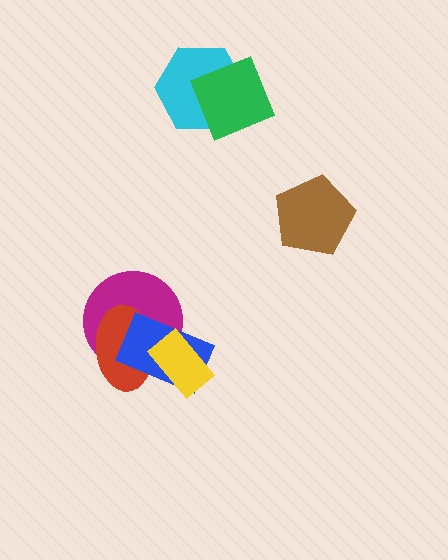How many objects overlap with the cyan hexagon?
1 object overlaps with the cyan hexagon.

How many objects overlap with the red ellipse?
3 objects overlap with the red ellipse.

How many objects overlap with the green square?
1 object overlaps with the green square.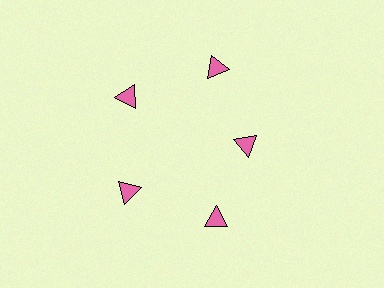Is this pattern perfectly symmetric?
No. The 5 pink triangles are arranged in a ring, but one element near the 3 o'clock position is pulled inward toward the center, breaking the 5-fold rotational symmetry.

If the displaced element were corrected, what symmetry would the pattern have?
It would have 5-fold rotational symmetry — the pattern would map onto itself every 72 degrees.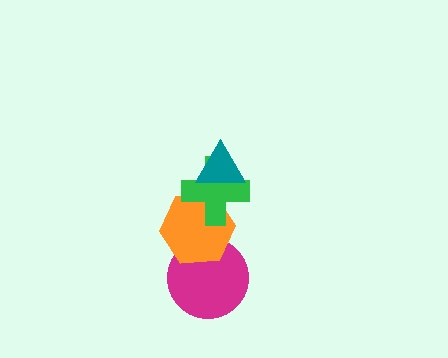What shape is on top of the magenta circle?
The orange hexagon is on top of the magenta circle.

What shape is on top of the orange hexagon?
The green cross is on top of the orange hexagon.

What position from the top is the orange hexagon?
The orange hexagon is 3rd from the top.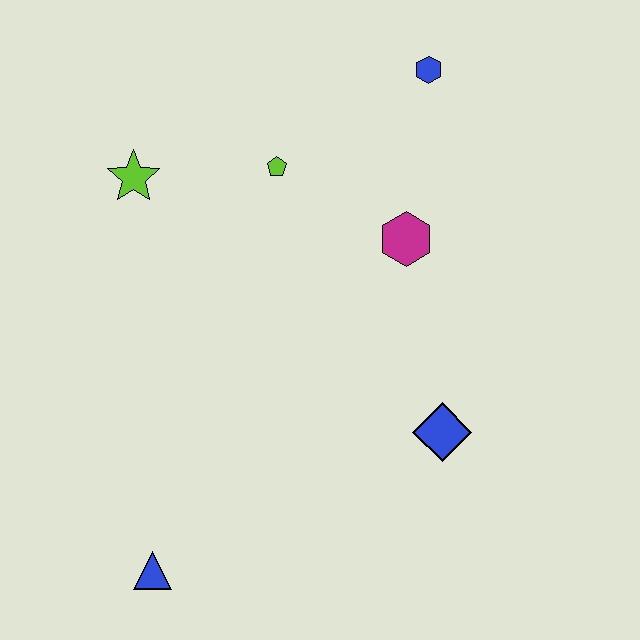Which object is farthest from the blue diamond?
The lime star is farthest from the blue diamond.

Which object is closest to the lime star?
The lime pentagon is closest to the lime star.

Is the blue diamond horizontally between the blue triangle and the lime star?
No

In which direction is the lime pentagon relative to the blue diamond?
The lime pentagon is above the blue diamond.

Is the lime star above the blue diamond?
Yes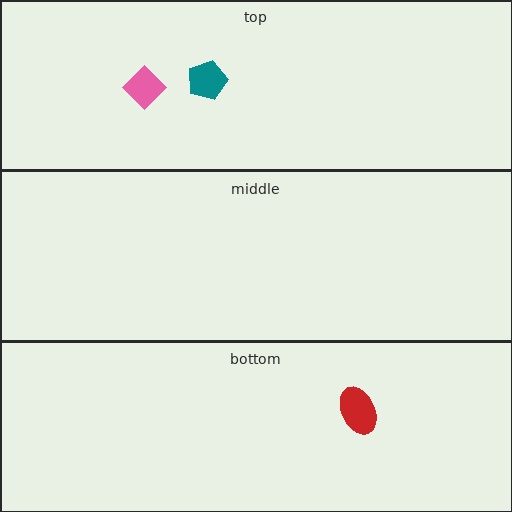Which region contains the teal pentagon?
The top region.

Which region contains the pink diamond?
The top region.